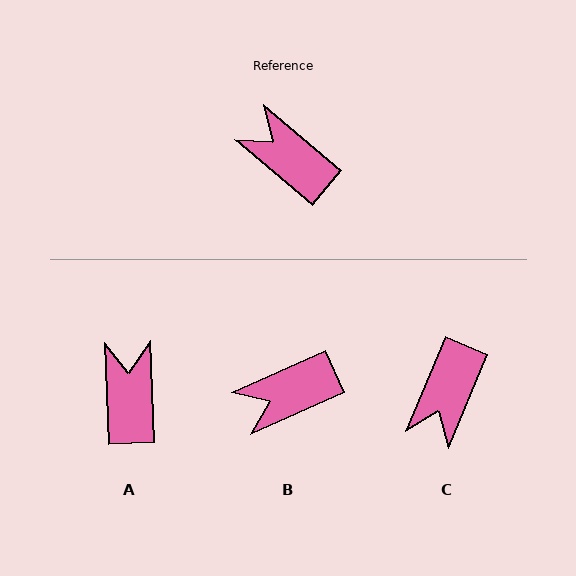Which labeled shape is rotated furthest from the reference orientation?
C, about 107 degrees away.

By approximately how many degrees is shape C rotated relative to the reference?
Approximately 107 degrees counter-clockwise.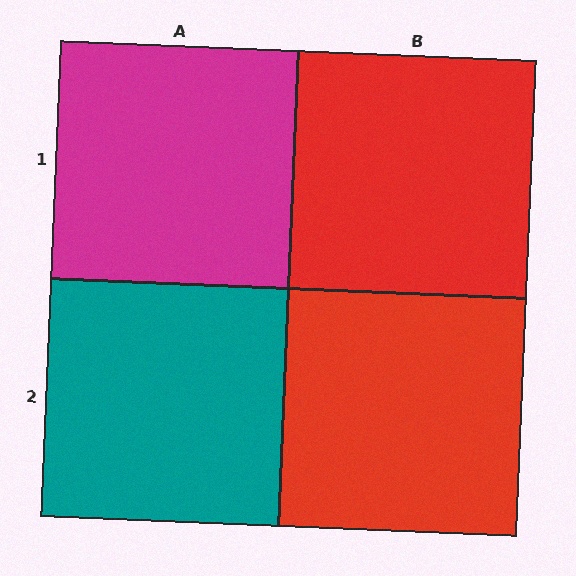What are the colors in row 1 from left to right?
Magenta, red.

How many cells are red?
2 cells are red.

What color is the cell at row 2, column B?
Red.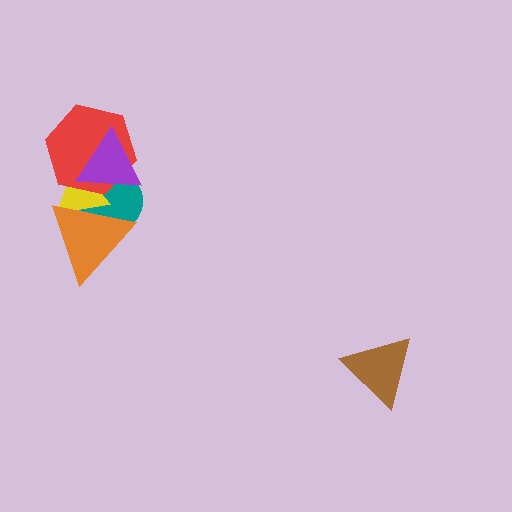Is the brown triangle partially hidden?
No, no other shape covers it.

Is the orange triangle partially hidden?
Yes, it is partially covered by another shape.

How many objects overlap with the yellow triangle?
4 objects overlap with the yellow triangle.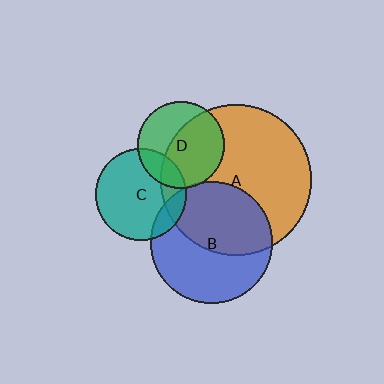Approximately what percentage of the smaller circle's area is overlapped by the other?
Approximately 15%.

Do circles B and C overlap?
Yes.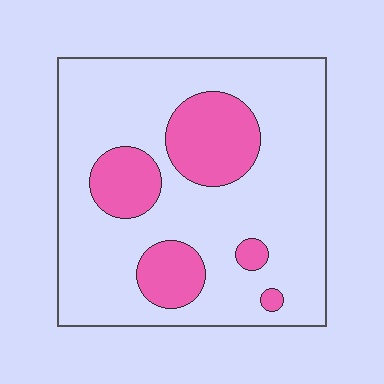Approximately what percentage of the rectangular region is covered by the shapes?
Approximately 25%.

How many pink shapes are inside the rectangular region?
5.